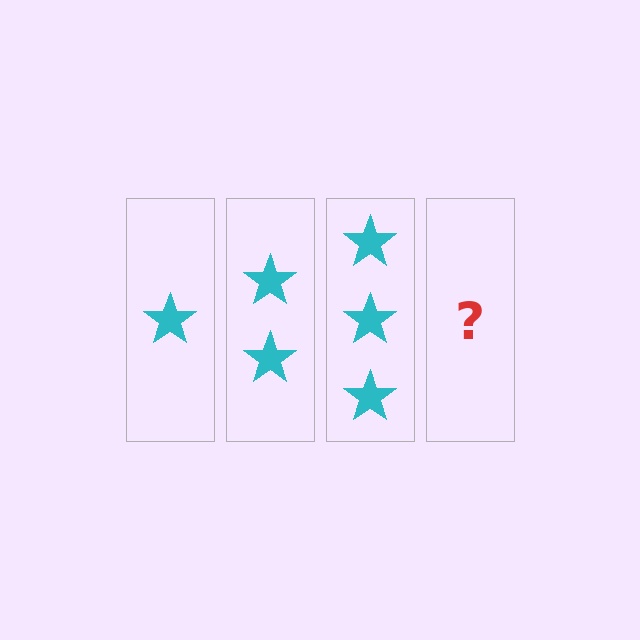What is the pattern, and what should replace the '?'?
The pattern is that each step adds one more star. The '?' should be 4 stars.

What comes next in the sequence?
The next element should be 4 stars.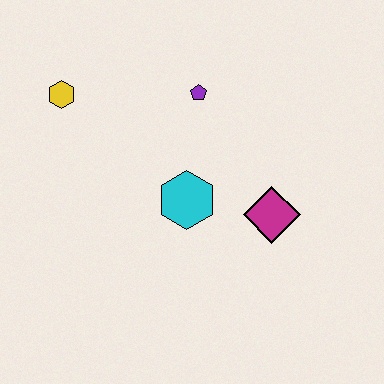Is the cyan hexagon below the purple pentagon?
Yes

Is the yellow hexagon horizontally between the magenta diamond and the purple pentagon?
No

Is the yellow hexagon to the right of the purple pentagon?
No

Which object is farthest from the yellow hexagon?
The magenta diamond is farthest from the yellow hexagon.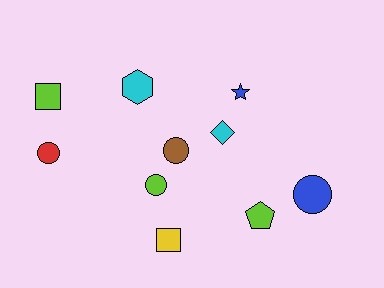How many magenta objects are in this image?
There are no magenta objects.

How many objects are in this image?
There are 10 objects.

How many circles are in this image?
There are 4 circles.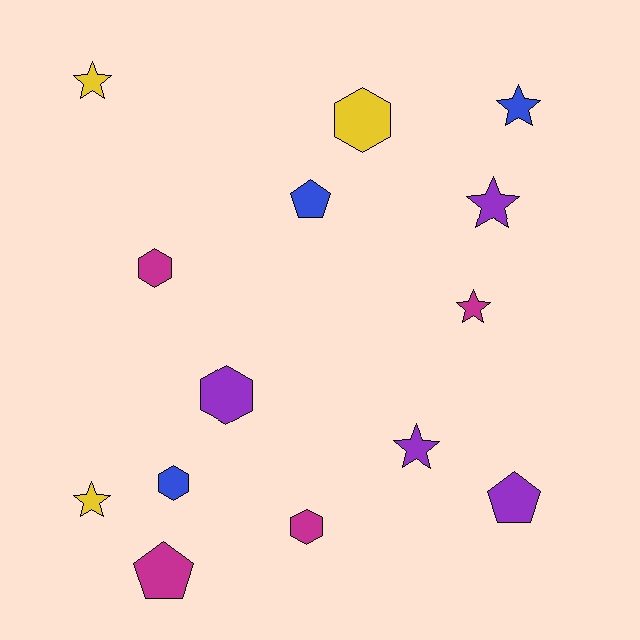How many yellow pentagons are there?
There are no yellow pentagons.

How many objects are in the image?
There are 14 objects.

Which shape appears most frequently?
Star, with 6 objects.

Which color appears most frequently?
Magenta, with 4 objects.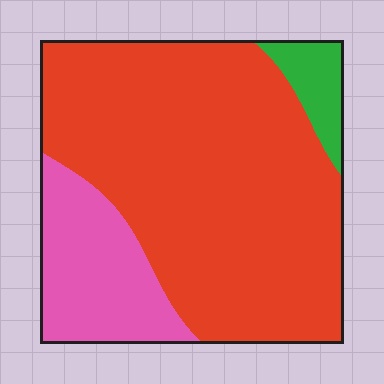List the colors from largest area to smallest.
From largest to smallest: red, pink, green.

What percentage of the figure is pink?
Pink covers roughly 20% of the figure.